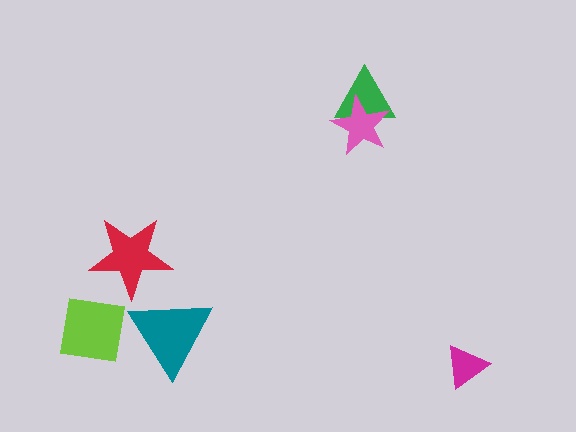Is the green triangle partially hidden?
Yes, it is partially covered by another shape.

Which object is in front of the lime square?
The teal triangle is in front of the lime square.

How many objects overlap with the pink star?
1 object overlaps with the pink star.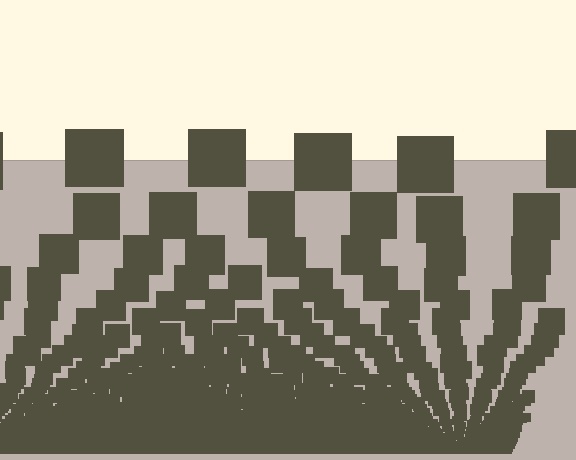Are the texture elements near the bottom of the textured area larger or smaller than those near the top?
Smaller. The gradient is inverted — elements near the bottom are smaller and denser.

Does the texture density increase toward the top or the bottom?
Density increases toward the bottom.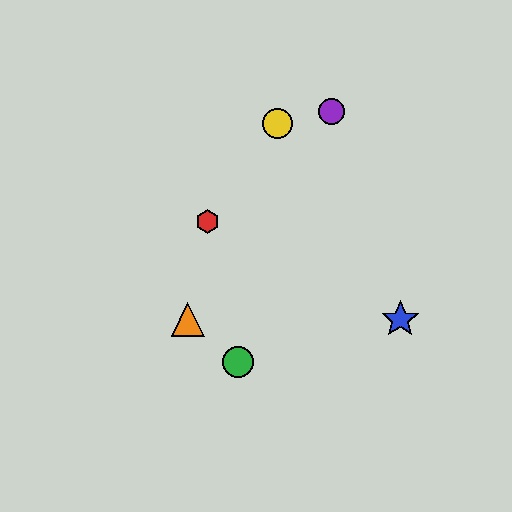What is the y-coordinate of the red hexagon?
The red hexagon is at y≈221.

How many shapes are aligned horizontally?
2 shapes (the blue star, the orange triangle) are aligned horizontally.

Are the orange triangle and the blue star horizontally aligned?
Yes, both are at y≈319.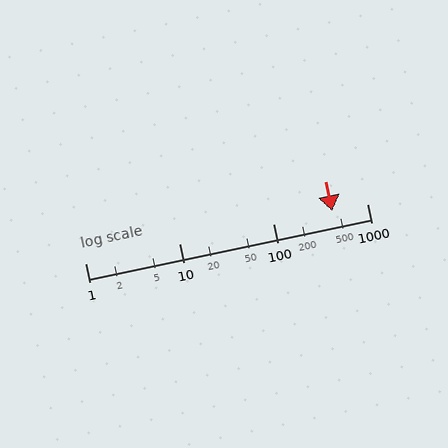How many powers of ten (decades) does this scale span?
The scale spans 3 decades, from 1 to 1000.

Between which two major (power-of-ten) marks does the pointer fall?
The pointer is between 100 and 1000.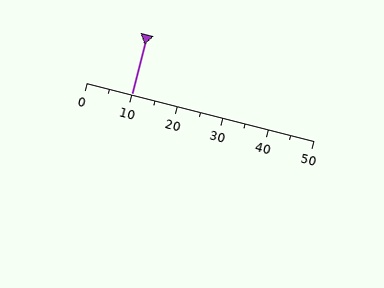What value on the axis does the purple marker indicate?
The marker indicates approximately 10.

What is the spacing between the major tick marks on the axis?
The major ticks are spaced 10 apart.